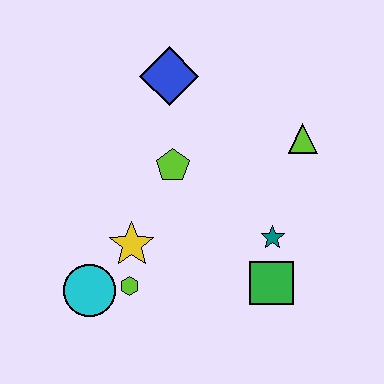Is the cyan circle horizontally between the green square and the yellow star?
No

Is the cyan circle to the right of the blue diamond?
No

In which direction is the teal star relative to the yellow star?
The teal star is to the right of the yellow star.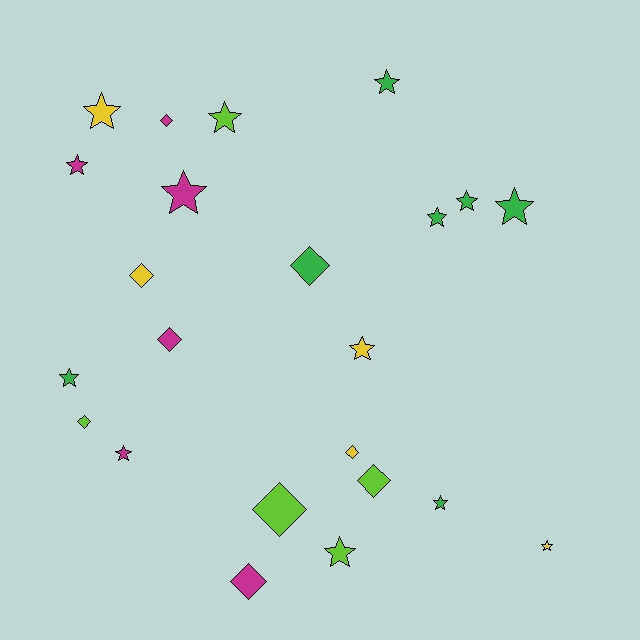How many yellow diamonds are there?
There are 2 yellow diamonds.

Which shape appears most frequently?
Star, with 14 objects.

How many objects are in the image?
There are 23 objects.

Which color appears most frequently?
Green, with 7 objects.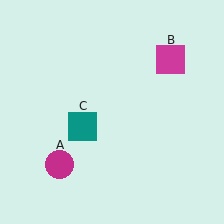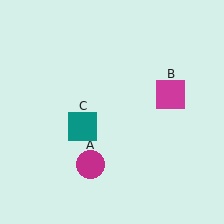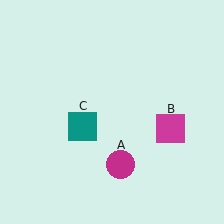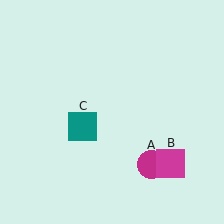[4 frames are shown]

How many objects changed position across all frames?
2 objects changed position: magenta circle (object A), magenta square (object B).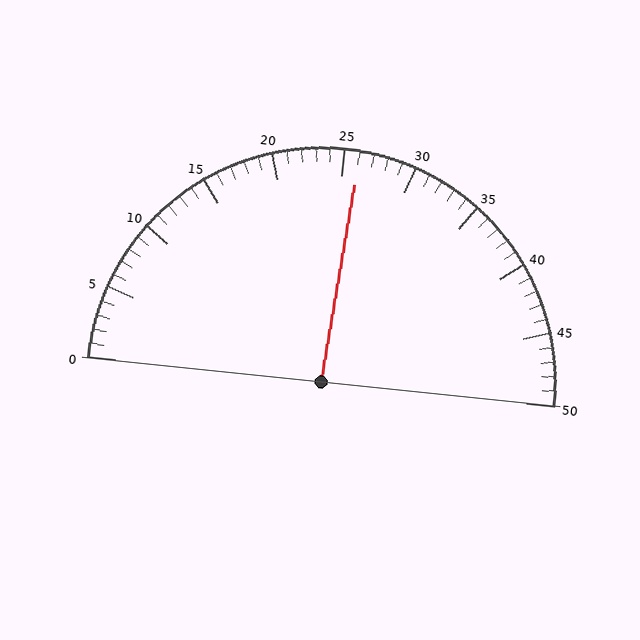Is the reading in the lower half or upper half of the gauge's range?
The reading is in the upper half of the range (0 to 50).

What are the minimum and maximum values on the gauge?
The gauge ranges from 0 to 50.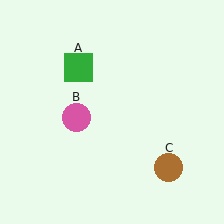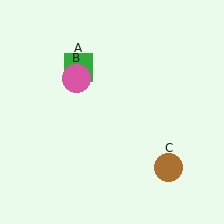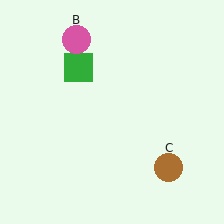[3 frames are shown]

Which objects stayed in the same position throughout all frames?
Green square (object A) and brown circle (object C) remained stationary.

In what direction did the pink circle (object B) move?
The pink circle (object B) moved up.